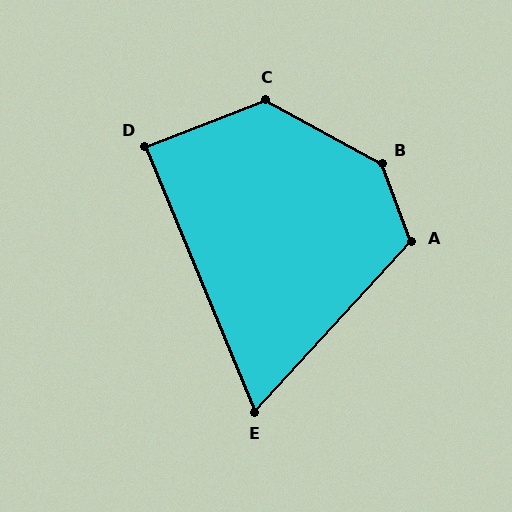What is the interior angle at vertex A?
Approximately 117 degrees (obtuse).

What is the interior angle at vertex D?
Approximately 88 degrees (approximately right).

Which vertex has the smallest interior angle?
E, at approximately 65 degrees.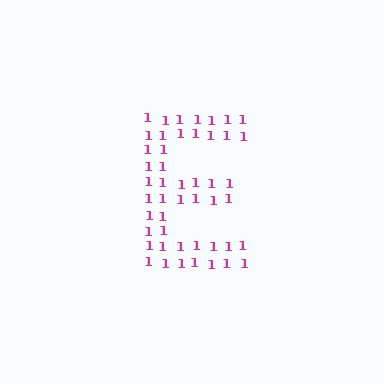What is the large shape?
The large shape is the letter E.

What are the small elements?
The small elements are digit 1's.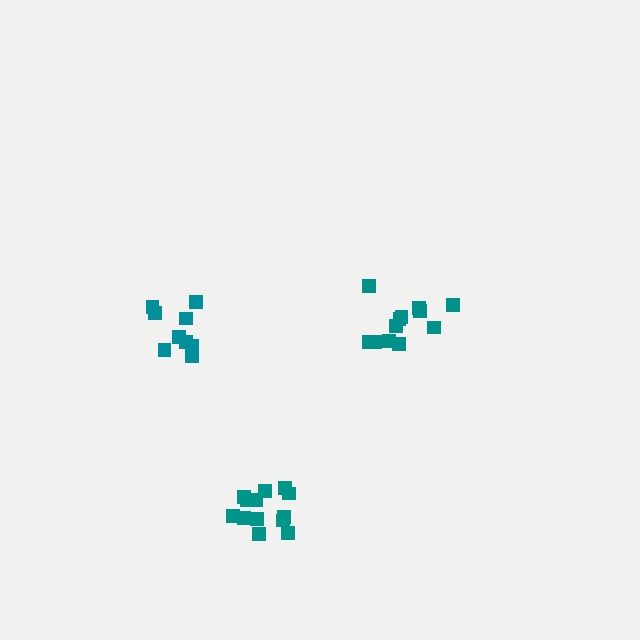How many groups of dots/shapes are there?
There are 3 groups.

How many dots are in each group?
Group 1: 13 dots, Group 2: 9 dots, Group 3: 12 dots (34 total).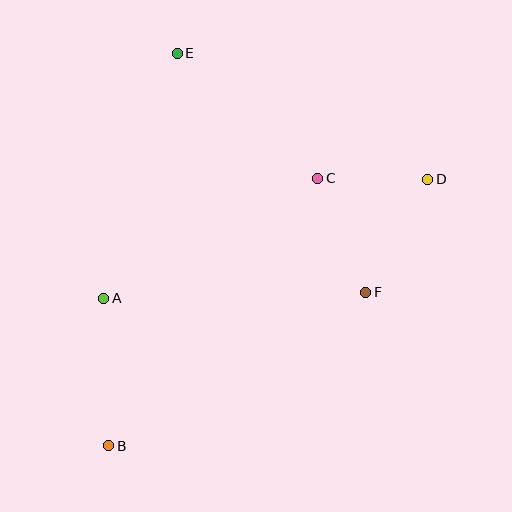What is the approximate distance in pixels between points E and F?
The distance between E and F is approximately 304 pixels.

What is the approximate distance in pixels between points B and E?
The distance between B and E is approximately 399 pixels.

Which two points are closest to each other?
Points C and D are closest to each other.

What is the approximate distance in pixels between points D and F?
The distance between D and F is approximately 129 pixels.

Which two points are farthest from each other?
Points B and D are farthest from each other.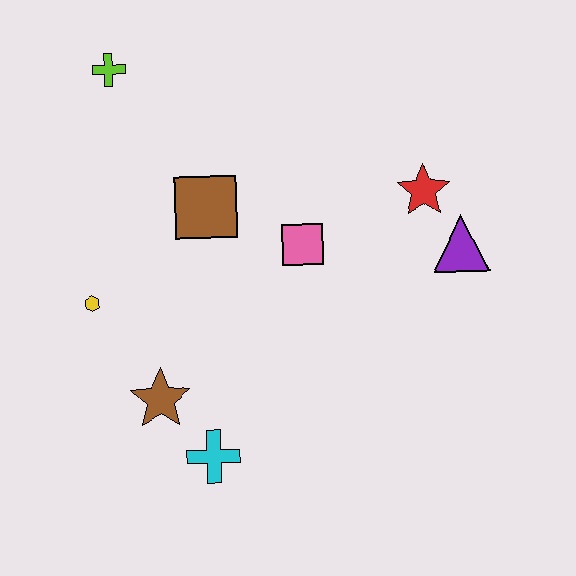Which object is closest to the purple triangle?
The red star is closest to the purple triangle.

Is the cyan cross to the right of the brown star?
Yes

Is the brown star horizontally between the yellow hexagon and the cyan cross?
Yes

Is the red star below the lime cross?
Yes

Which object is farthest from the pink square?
The lime cross is farthest from the pink square.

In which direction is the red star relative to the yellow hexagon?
The red star is to the right of the yellow hexagon.